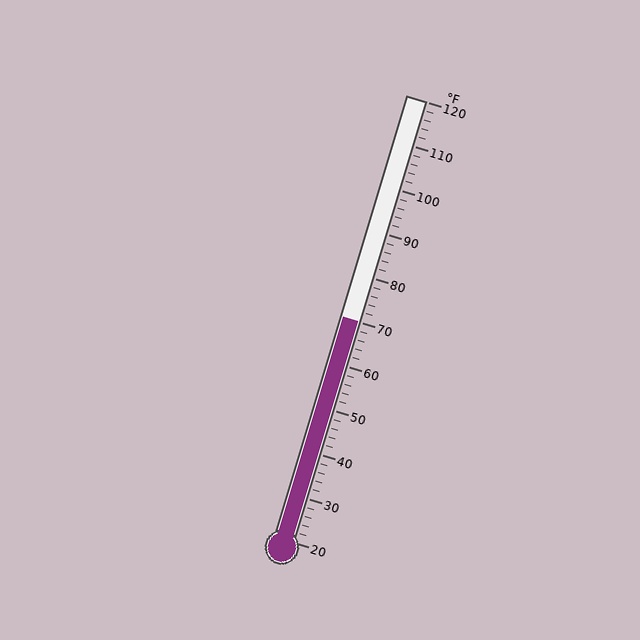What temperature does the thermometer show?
The thermometer shows approximately 70°F.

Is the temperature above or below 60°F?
The temperature is above 60°F.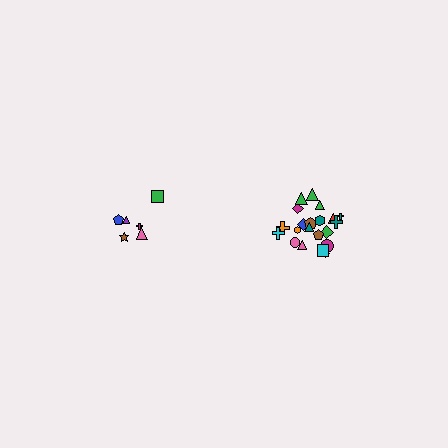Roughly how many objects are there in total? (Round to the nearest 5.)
Roughly 30 objects in total.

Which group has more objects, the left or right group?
The right group.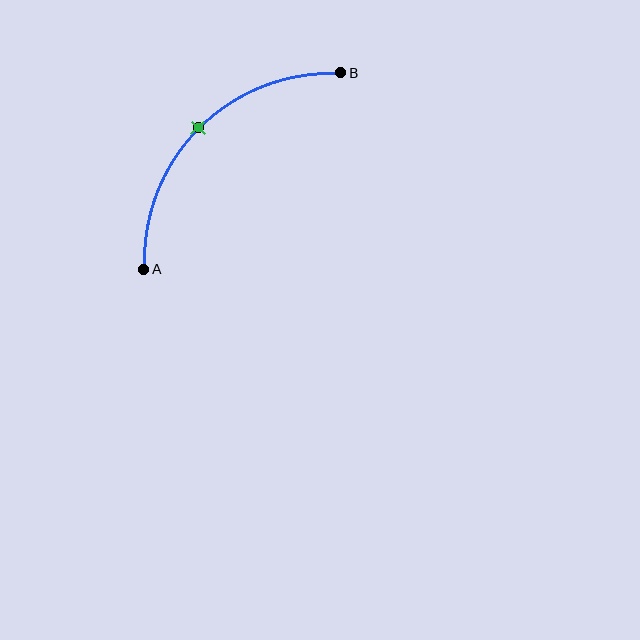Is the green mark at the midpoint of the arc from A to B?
Yes. The green mark lies on the arc at equal arc-length from both A and B — it is the arc midpoint.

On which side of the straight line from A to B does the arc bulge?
The arc bulges above and to the left of the straight line connecting A and B.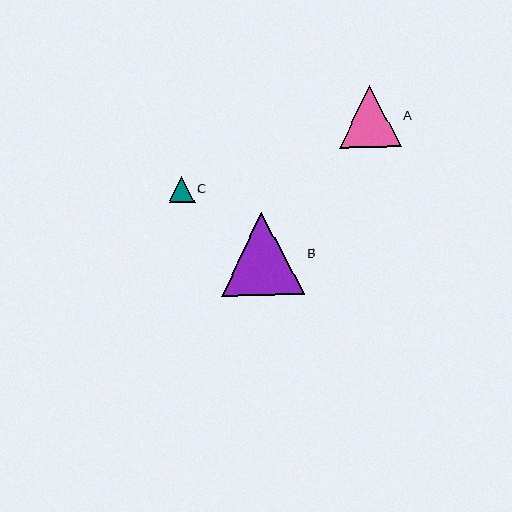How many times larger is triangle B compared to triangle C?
Triangle B is approximately 3.2 times the size of triangle C.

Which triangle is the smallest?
Triangle C is the smallest with a size of approximately 26 pixels.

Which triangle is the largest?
Triangle B is the largest with a size of approximately 83 pixels.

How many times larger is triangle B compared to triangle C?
Triangle B is approximately 3.2 times the size of triangle C.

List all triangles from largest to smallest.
From largest to smallest: B, A, C.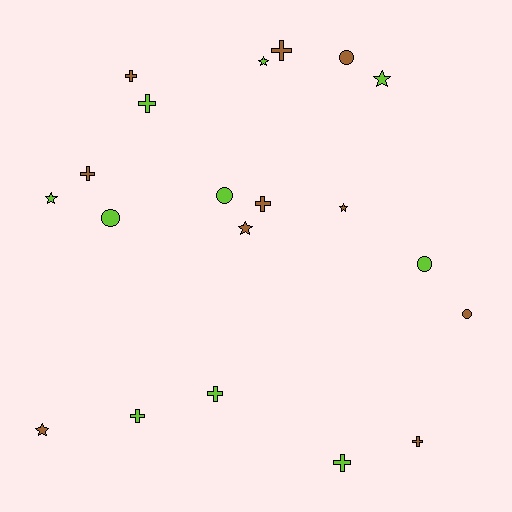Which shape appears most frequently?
Cross, with 9 objects.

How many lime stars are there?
There are 3 lime stars.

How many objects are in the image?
There are 20 objects.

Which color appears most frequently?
Brown, with 10 objects.